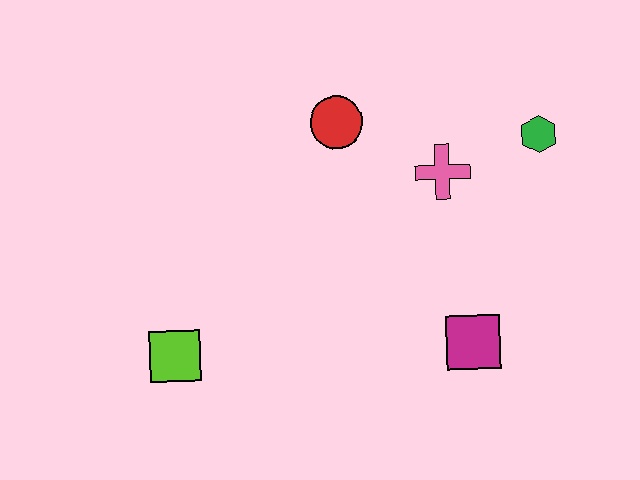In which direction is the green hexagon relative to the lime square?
The green hexagon is to the right of the lime square.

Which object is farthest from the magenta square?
The lime square is farthest from the magenta square.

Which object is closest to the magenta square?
The pink cross is closest to the magenta square.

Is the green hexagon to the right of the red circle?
Yes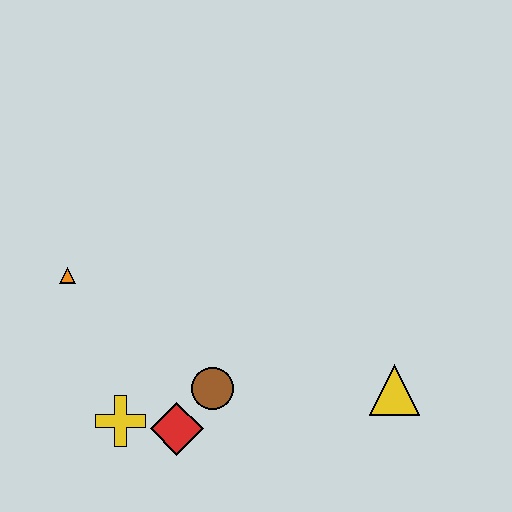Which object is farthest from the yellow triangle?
The orange triangle is farthest from the yellow triangle.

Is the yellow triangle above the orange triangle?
No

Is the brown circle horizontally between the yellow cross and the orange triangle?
No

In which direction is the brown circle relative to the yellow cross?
The brown circle is to the right of the yellow cross.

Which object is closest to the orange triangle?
The yellow cross is closest to the orange triangle.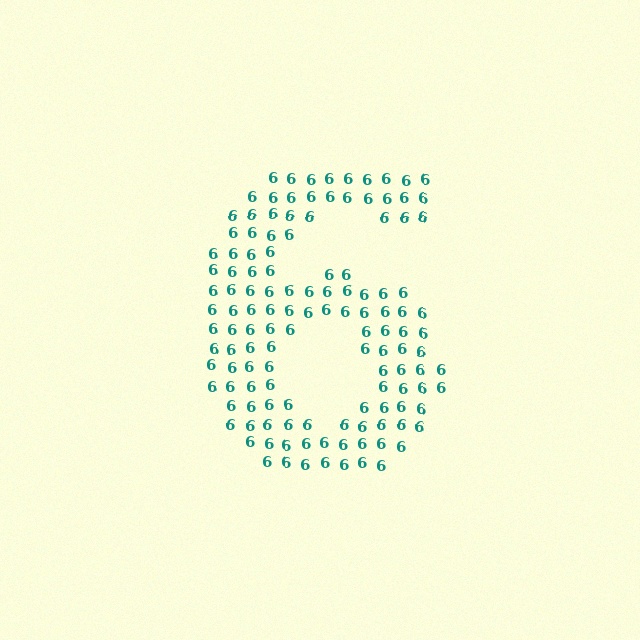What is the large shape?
The large shape is the digit 6.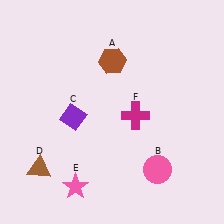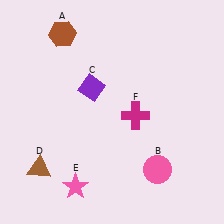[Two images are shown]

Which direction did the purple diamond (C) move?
The purple diamond (C) moved up.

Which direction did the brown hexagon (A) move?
The brown hexagon (A) moved left.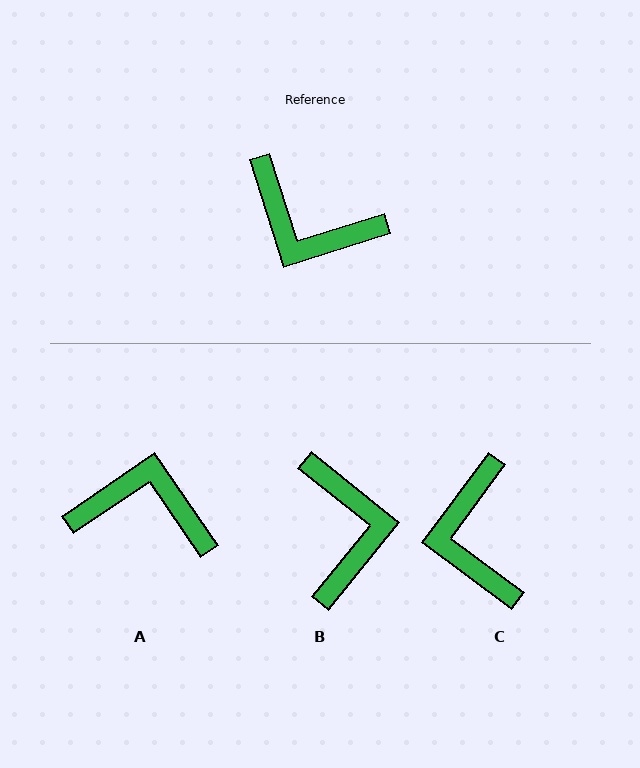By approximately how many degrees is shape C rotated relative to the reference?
Approximately 54 degrees clockwise.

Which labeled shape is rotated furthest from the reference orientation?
A, about 163 degrees away.